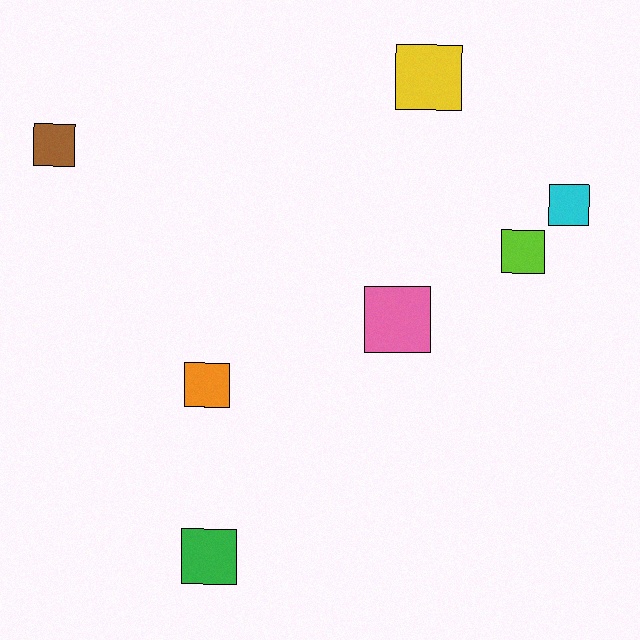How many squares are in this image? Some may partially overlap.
There are 7 squares.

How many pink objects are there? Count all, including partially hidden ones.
There is 1 pink object.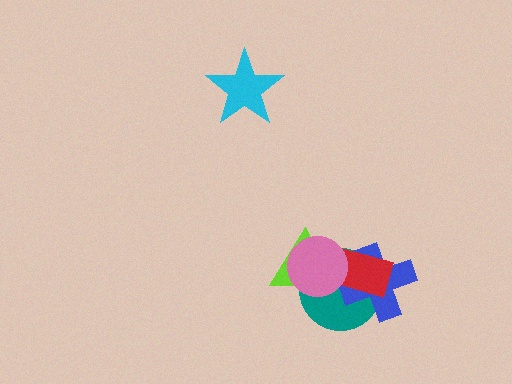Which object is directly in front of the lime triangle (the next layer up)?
The red rectangle is directly in front of the lime triangle.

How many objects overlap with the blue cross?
2 objects overlap with the blue cross.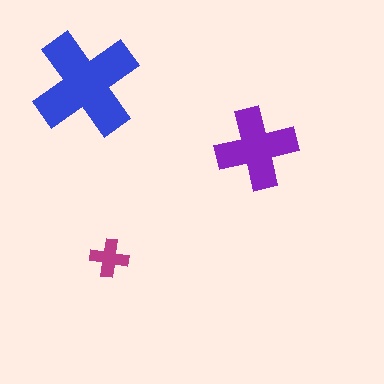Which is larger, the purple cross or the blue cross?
The blue one.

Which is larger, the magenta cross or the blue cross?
The blue one.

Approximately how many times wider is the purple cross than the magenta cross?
About 2 times wider.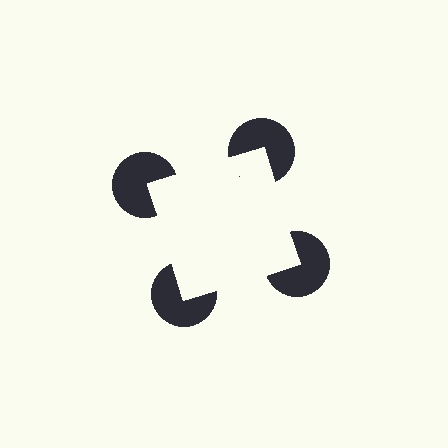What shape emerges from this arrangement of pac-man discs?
An illusory square — its edges are inferred from the aligned wedge cuts in the pac-man discs, not physically drawn.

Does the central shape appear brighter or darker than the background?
It typically appears slightly brighter than the background, even though no actual brightness change is drawn.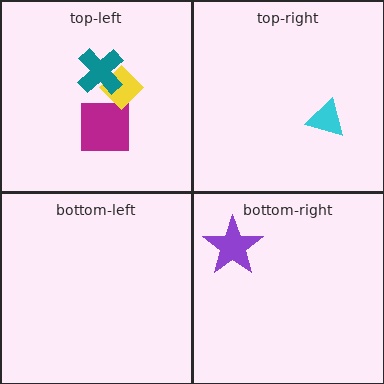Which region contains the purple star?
The bottom-right region.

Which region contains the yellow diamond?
The top-left region.